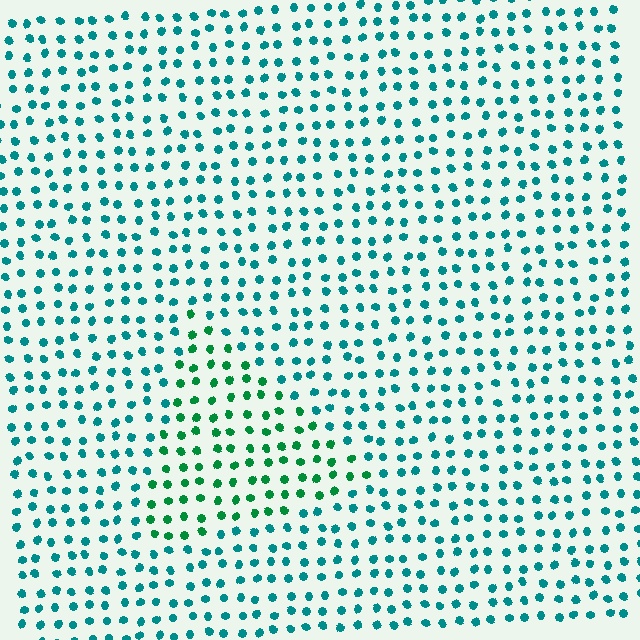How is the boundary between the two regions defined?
The boundary is defined purely by a slight shift in hue (about 35 degrees). Spacing, size, and orientation are identical on both sides.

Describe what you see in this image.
The image is filled with small teal elements in a uniform arrangement. A triangle-shaped region is visible where the elements are tinted to a slightly different hue, forming a subtle color boundary.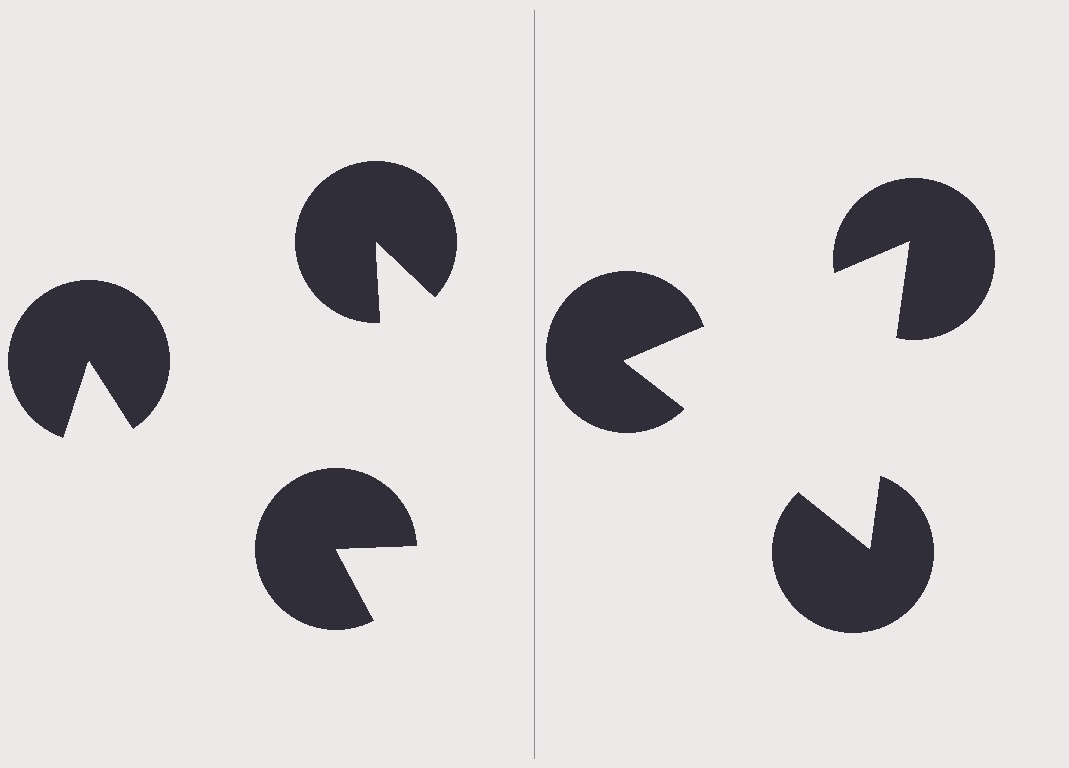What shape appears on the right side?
An illusory triangle.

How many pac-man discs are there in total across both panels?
6 — 3 on each side.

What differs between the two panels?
The pac-man discs are positioned identically on both sides; only the wedge orientations differ. On the right they align to a triangle; on the left they are misaligned.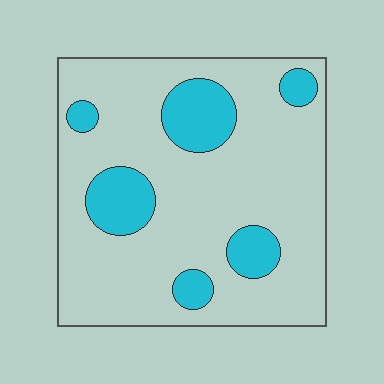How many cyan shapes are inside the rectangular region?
6.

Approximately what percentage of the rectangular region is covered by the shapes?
Approximately 20%.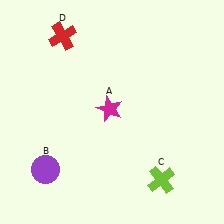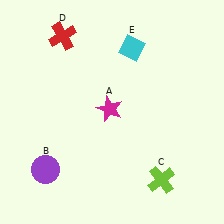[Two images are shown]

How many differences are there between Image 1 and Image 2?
There is 1 difference between the two images.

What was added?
A cyan diamond (E) was added in Image 2.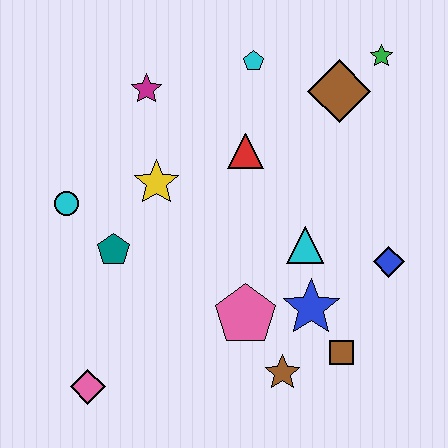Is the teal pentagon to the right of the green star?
No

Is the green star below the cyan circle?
No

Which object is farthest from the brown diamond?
The pink diamond is farthest from the brown diamond.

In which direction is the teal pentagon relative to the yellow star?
The teal pentagon is below the yellow star.